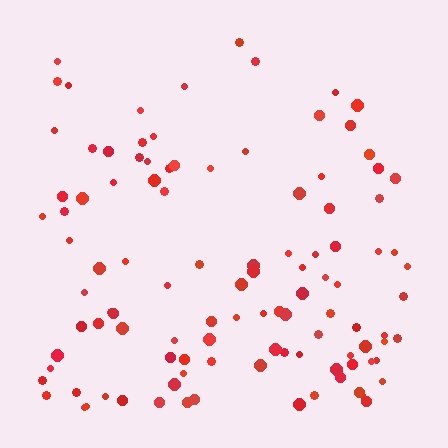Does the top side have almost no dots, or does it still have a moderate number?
Still a moderate number, just noticeably fewer than the bottom.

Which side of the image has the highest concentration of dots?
The bottom.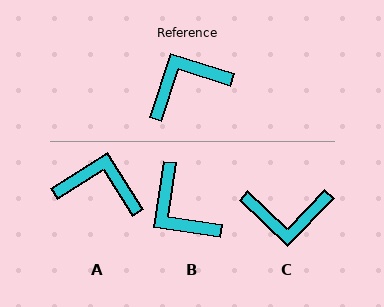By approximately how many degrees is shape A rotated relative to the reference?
Approximately 39 degrees clockwise.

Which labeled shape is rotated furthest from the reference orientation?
C, about 154 degrees away.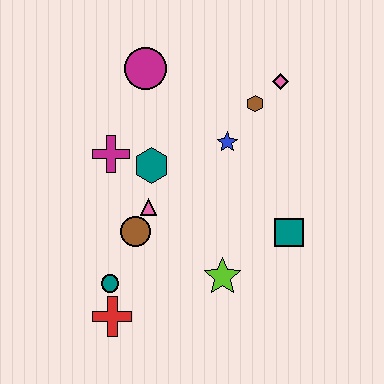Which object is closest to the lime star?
The teal square is closest to the lime star.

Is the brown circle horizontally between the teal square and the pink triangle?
No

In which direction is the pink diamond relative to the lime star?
The pink diamond is above the lime star.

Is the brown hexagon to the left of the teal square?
Yes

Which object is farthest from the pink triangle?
The pink diamond is farthest from the pink triangle.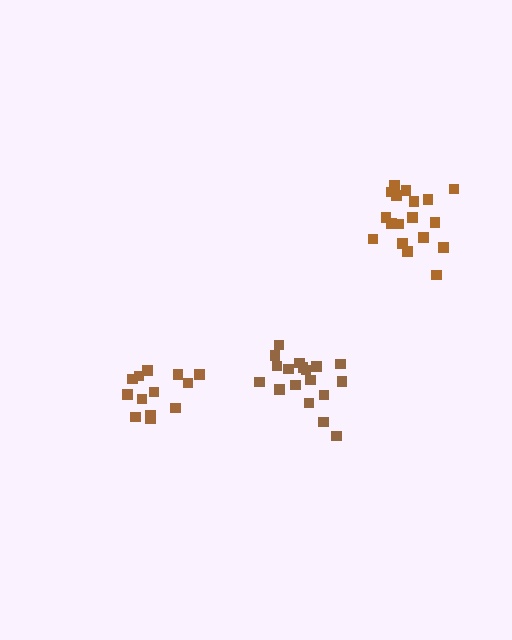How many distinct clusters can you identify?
There are 3 distinct clusters.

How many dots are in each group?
Group 1: 13 dots, Group 2: 18 dots, Group 3: 18 dots (49 total).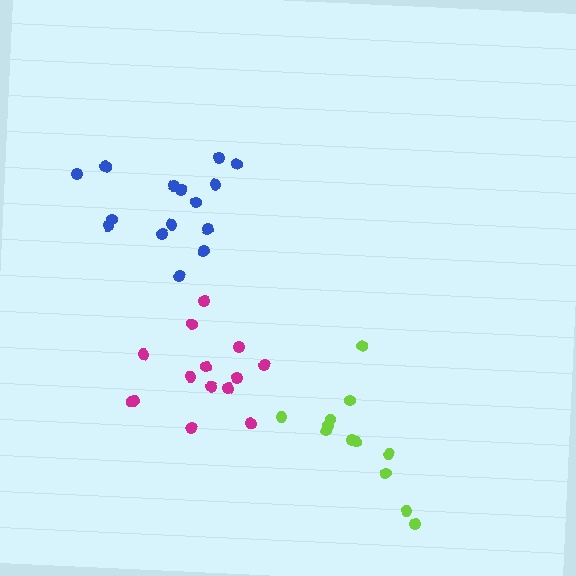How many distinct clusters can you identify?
There are 3 distinct clusters.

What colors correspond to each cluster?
The clusters are colored: magenta, lime, blue.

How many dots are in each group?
Group 1: 14 dots, Group 2: 12 dots, Group 3: 16 dots (42 total).